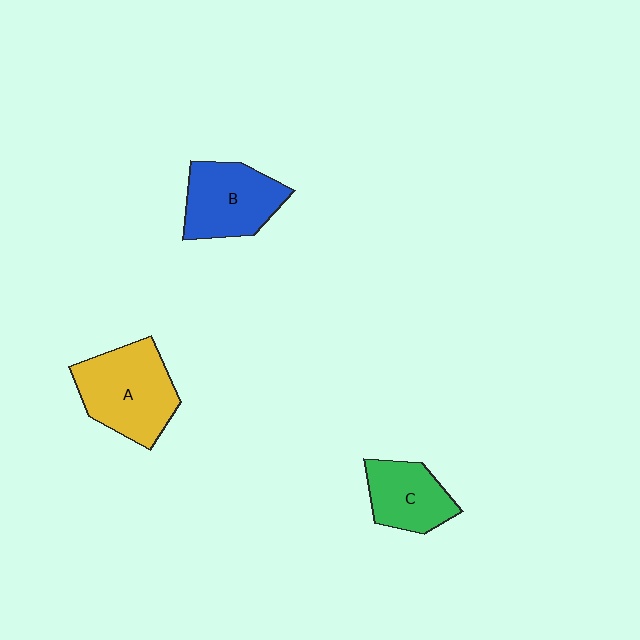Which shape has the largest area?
Shape A (yellow).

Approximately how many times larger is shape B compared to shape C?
Approximately 1.3 times.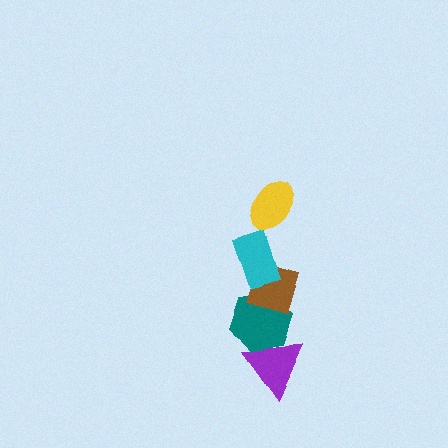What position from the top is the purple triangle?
The purple triangle is 5th from the top.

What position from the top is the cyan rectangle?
The cyan rectangle is 2nd from the top.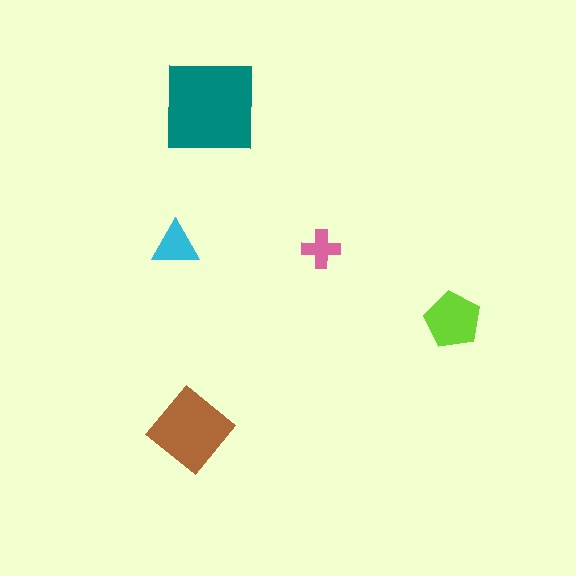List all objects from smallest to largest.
The pink cross, the cyan triangle, the lime pentagon, the brown diamond, the teal square.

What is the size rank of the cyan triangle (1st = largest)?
4th.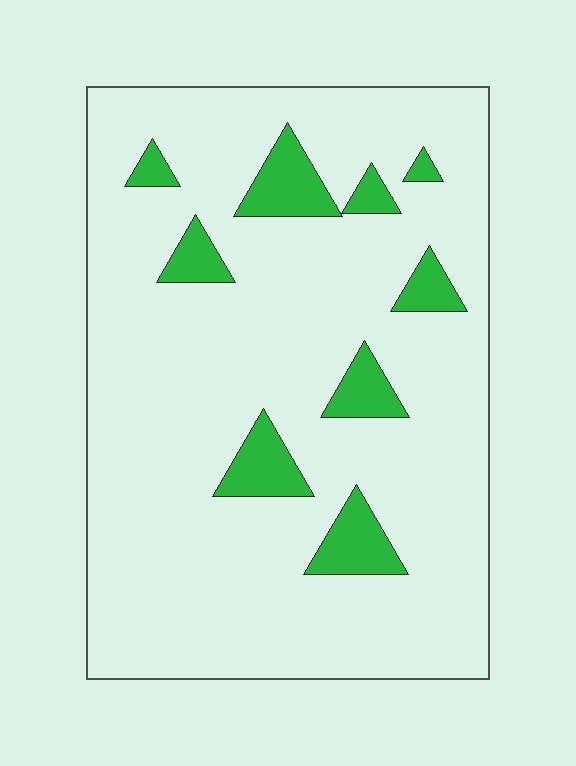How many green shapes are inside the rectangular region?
9.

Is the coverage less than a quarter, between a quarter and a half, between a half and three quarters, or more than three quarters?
Less than a quarter.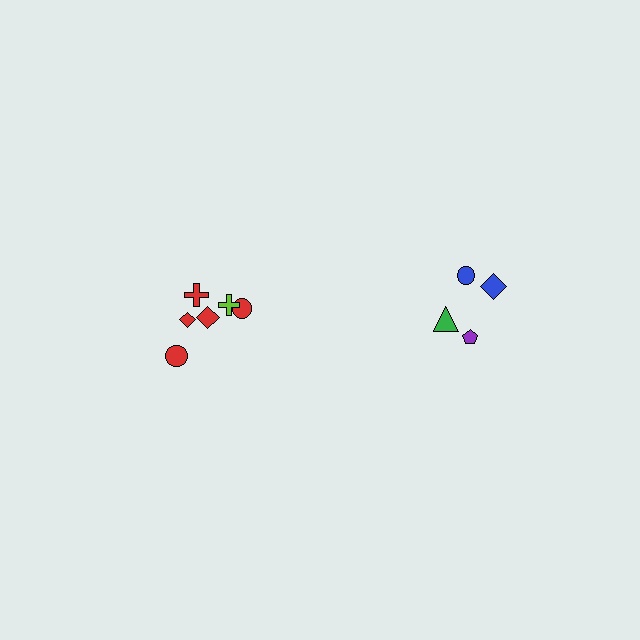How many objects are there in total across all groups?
There are 10 objects.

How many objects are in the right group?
There are 4 objects.